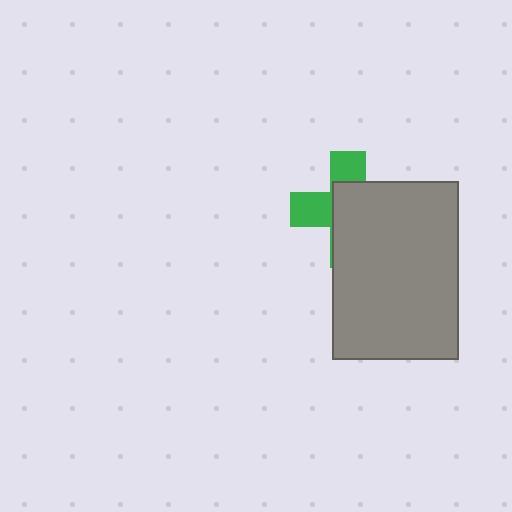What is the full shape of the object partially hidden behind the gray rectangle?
The partially hidden object is a green cross.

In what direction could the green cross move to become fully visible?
The green cross could move toward the upper-left. That would shift it out from behind the gray rectangle entirely.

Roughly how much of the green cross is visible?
A small part of it is visible (roughly 38%).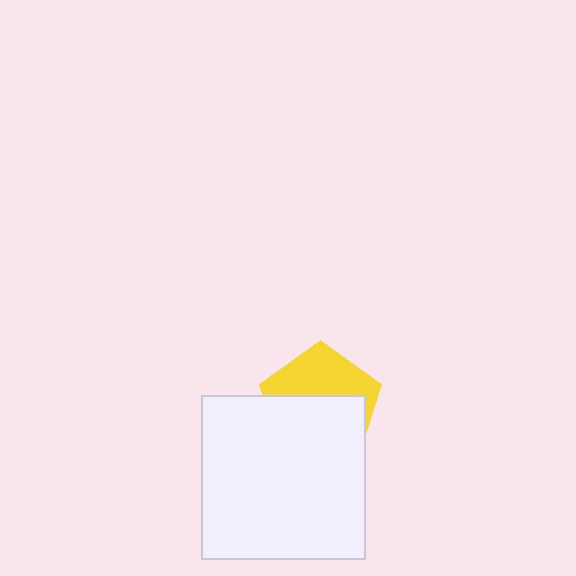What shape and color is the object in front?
The object in front is a white square.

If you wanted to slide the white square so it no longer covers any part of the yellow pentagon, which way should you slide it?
Slide it down — that is the most direct way to separate the two shapes.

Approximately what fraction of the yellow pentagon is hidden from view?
Roughly 57% of the yellow pentagon is hidden behind the white square.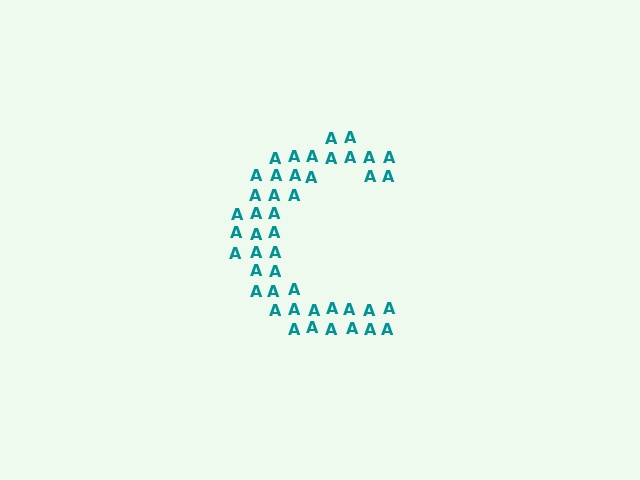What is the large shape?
The large shape is the letter C.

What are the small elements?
The small elements are letter A's.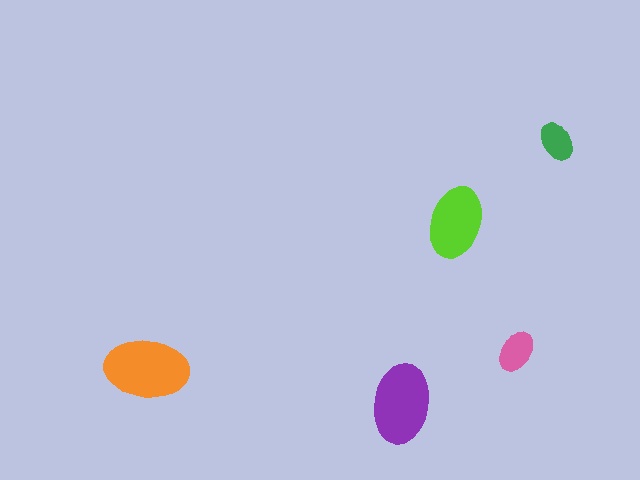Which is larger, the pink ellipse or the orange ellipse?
The orange one.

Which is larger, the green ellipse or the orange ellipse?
The orange one.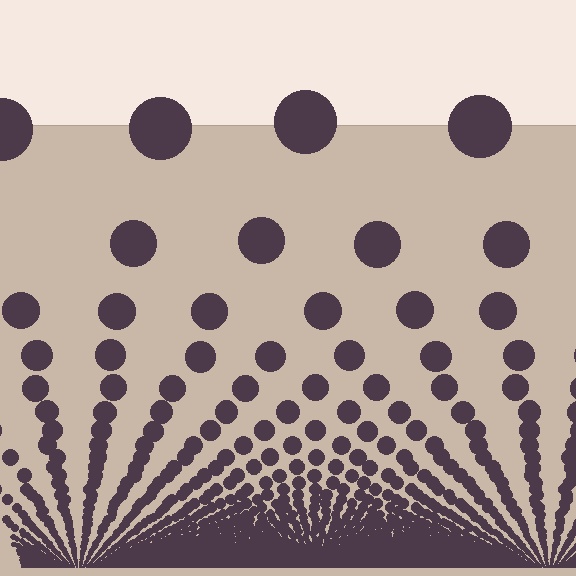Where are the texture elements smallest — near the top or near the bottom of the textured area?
Near the bottom.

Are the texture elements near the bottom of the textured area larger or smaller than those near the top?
Smaller. The gradient is inverted — elements near the bottom are smaller and denser.